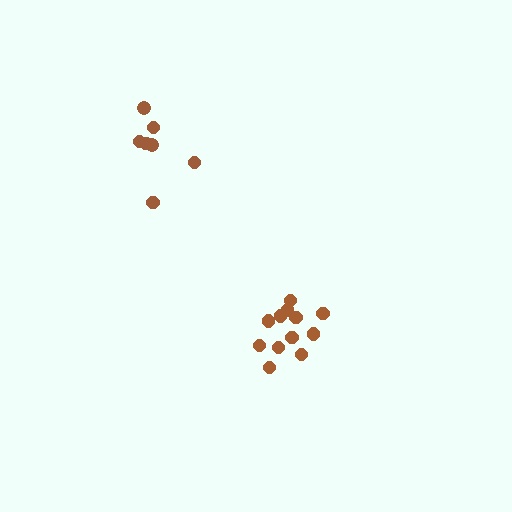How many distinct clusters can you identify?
There are 2 distinct clusters.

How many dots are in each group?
Group 1: 12 dots, Group 2: 7 dots (19 total).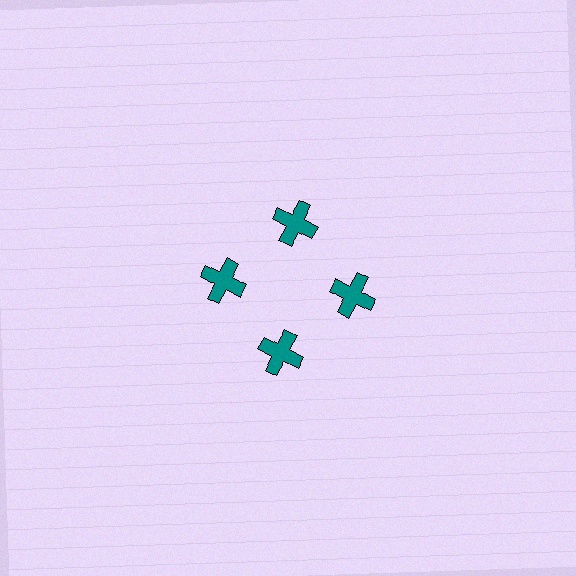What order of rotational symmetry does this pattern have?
This pattern has 4-fold rotational symmetry.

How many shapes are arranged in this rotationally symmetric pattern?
There are 4 shapes, arranged in 4 groups of 1.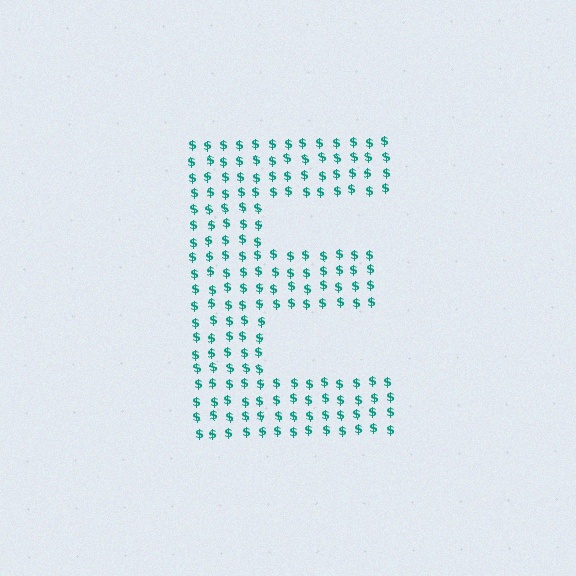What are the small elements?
The small elements are dollar signs.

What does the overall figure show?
The overall figure shows the letter E.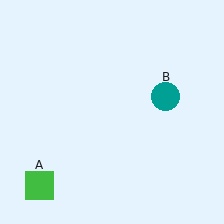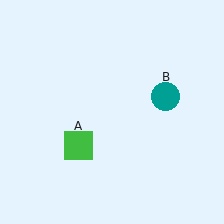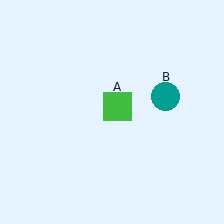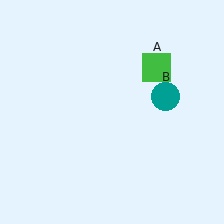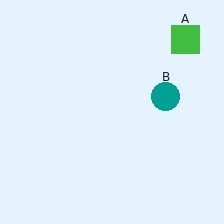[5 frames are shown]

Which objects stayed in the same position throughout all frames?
Teal circle (object B) remained stationary.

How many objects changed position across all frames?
1 object changed position: green square (object A).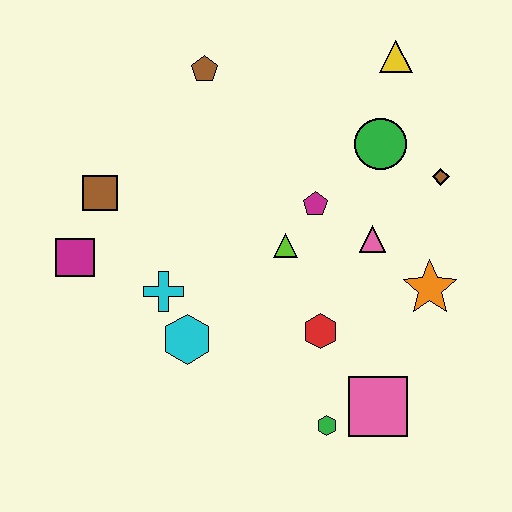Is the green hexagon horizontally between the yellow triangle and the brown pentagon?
Yes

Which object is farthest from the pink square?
The brown pentagon is farthest from the pink square.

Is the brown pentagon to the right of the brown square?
Yes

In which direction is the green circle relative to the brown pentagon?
The green circle is to the right of the brown pentagon.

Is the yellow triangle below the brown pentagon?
No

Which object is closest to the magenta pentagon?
The lime triangle is closest to the magenta pentagon.